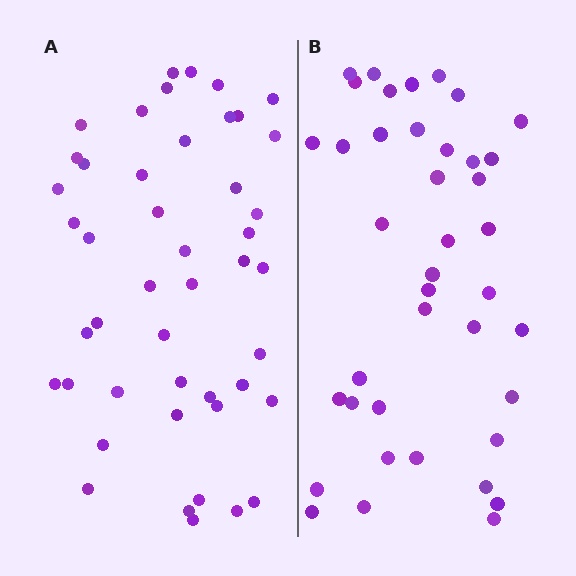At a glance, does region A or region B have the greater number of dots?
Region A (the left region) has more dots.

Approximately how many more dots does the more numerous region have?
Region A has about 6 more dots than region B.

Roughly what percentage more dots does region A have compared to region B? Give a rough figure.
About 15% more.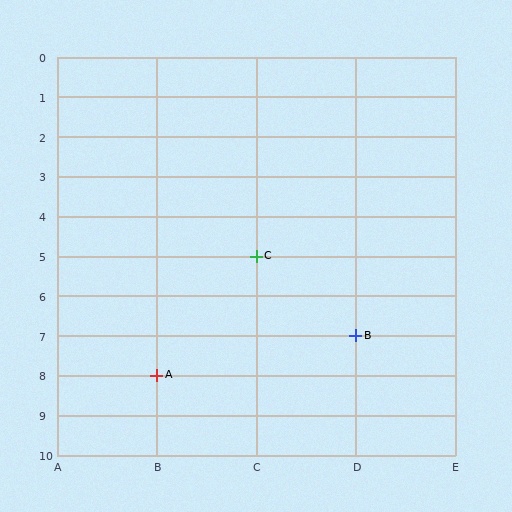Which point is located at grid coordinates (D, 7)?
Point B is at (D, 7).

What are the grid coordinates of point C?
Point C is at grid coordinates (C, 5).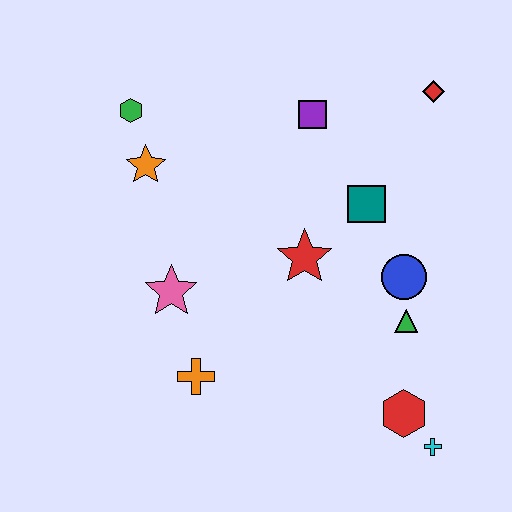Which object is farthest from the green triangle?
The green hexagon is farthest from the green triangle.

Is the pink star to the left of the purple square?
Yes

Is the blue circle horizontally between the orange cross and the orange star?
No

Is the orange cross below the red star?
Yes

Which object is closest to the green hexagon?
The orange star is closest to the green hexagon.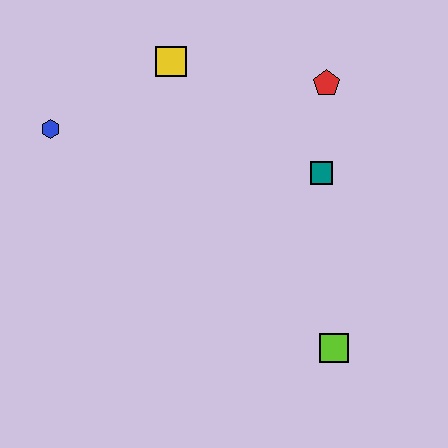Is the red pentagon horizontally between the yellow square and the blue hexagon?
No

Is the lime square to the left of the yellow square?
No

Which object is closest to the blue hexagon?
The yellow square is closest to the blue hexagon.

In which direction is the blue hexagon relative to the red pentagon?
The blue hexagon is to the left of the red pentagon.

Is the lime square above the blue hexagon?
No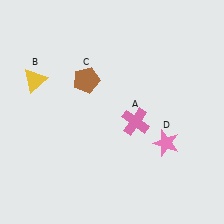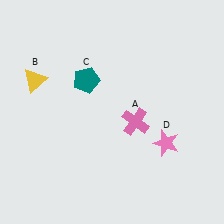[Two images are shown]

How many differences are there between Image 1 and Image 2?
There is 1 difference between the two images.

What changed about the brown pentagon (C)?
In Image 1, C is brown. In Image 2, it changed to teal.